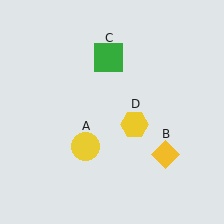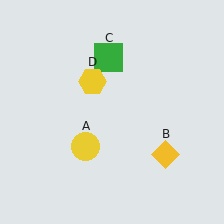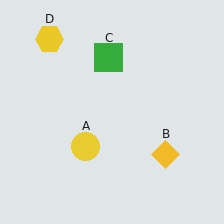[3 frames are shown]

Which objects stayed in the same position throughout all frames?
Yellow circle (object A) and yellow diamond (object B) and green square (object C) remained stationary.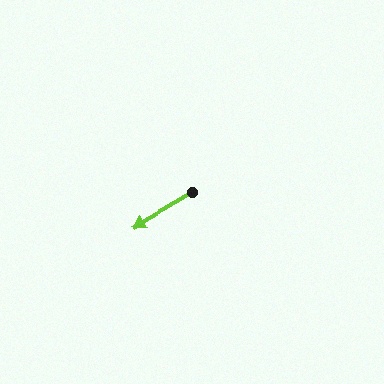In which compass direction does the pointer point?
Southwest.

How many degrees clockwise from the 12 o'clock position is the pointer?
Approximately 240 degrees.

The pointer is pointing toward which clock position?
Roughly 8 o'clock.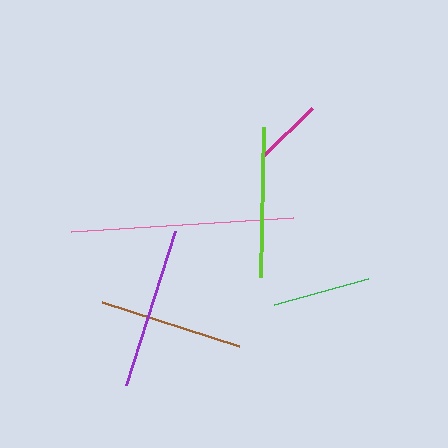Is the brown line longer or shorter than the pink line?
The pink line is longer than the brown line.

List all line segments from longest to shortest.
From longest to shortest: pink, purple, lime, brown, green, magenta.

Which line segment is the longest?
The pink line is the longest at approximately 222 pixels.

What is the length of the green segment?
The green segment is approximately 98 pixels long.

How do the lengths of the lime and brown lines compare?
The lime and brown lines are approximately the same length.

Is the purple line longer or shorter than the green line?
The purple line is longer than the green line.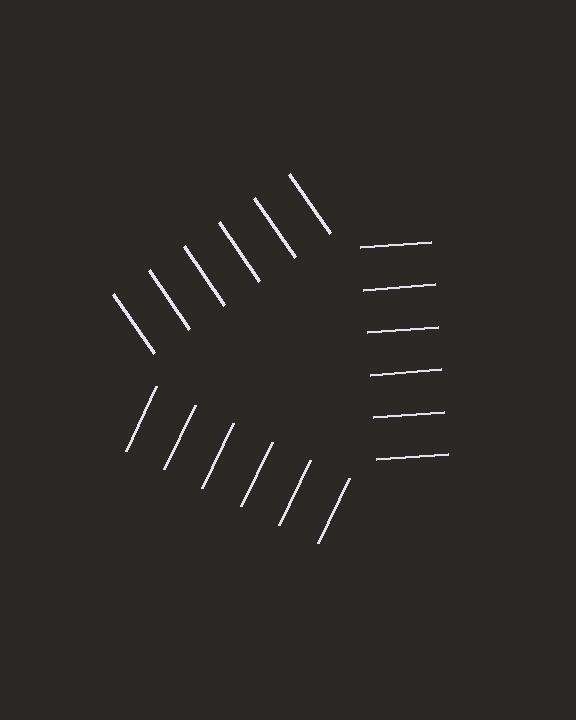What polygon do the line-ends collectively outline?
An illusory triangle — the line segments terminate on its edges but no continuous stroke is drawn.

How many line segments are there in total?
18 — 6 along each of the 3 edges.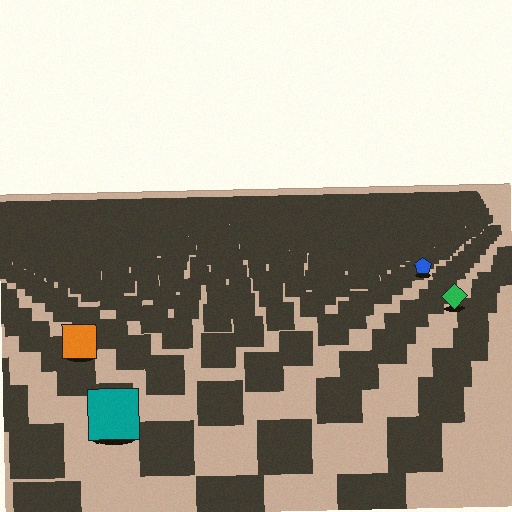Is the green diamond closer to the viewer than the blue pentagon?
Yes. The green diamond is closer — you can tell from the texture gradient: the ground texture is coarser near it.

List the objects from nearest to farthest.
From nearest to farthest: the teal square, the orange square, the green diamond, the blue pentagon.